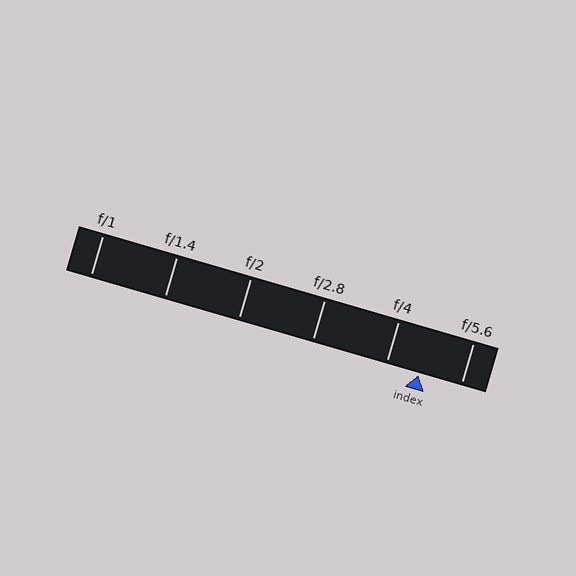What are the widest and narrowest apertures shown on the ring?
The widest aperture shown is f/1 and the narrowest is f/5.6.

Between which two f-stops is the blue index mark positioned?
The index mark is between f/4 and f/5.6.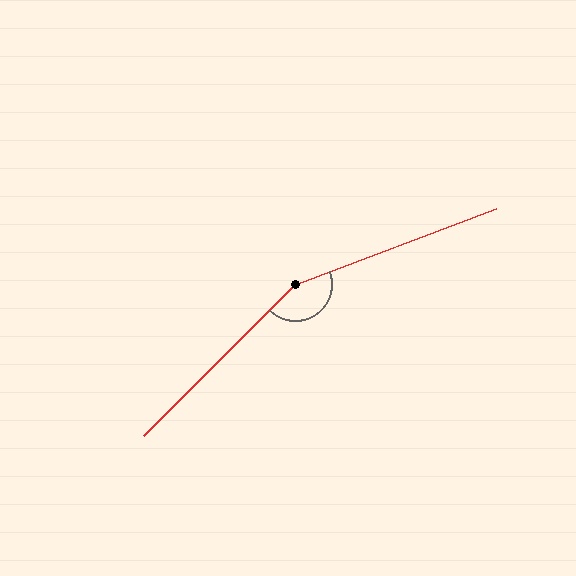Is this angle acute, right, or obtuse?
It is obtuse.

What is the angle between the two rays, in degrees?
Approximately 156 degrees.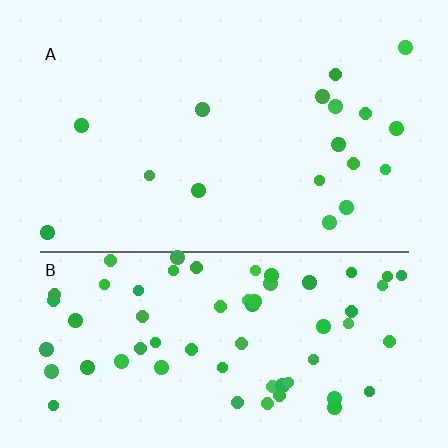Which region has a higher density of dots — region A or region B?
B (the bottom).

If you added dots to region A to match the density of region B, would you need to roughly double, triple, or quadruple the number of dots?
Approximately quadruple.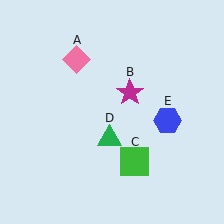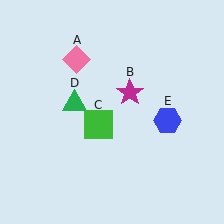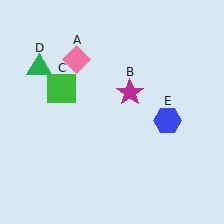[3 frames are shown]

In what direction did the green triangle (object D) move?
The green triangle (object D) moved up and to the left.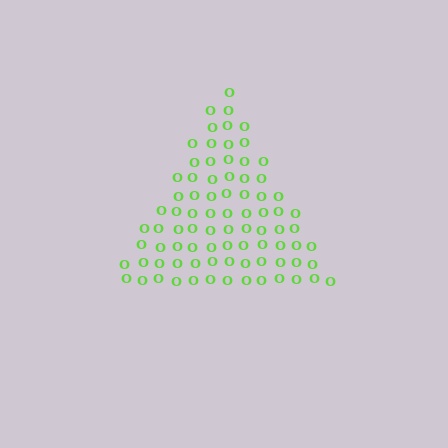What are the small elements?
The small elements are letter O's.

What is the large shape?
The large shape is a triangle.